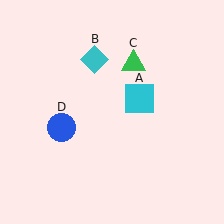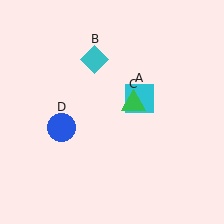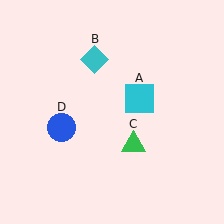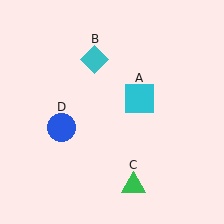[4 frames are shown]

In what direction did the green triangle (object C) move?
The green triangle (object C) moved down.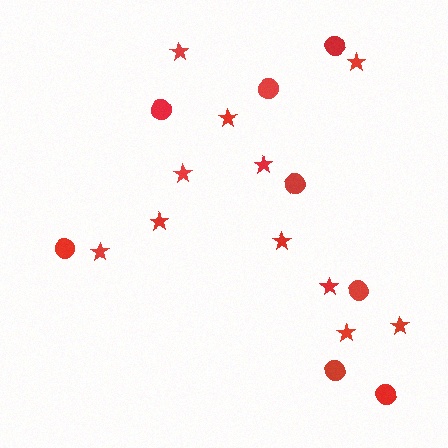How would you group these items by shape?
There are 2 groups: one group of stars (11) and one group of circles (8).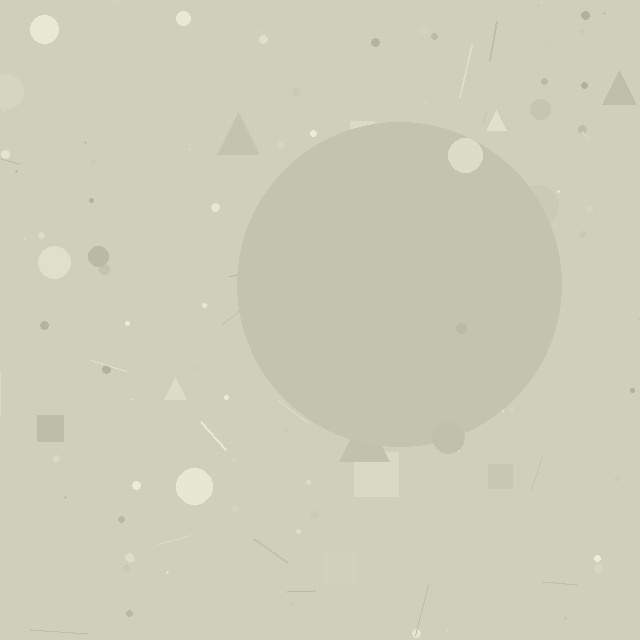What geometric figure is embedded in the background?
A circle is embedded in the background.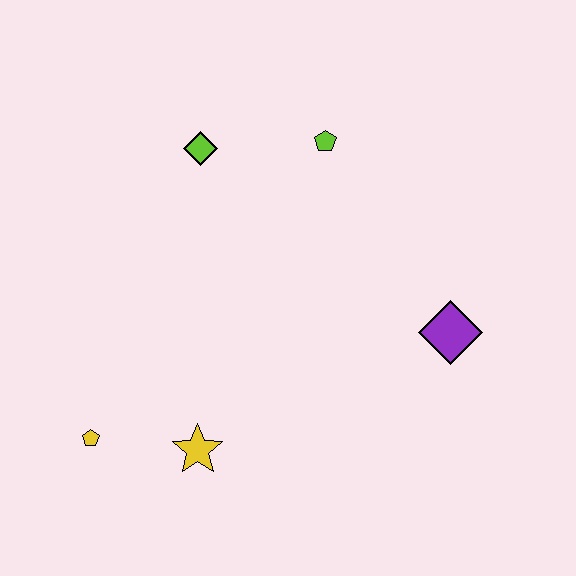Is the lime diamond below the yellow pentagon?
No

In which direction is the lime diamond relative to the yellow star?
The lime diamond is above the yellow star.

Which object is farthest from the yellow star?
The lime pentagon is farthest from the yellow star.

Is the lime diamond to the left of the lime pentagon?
Yes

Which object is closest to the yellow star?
The yellow pentagon is closest to the yellow star.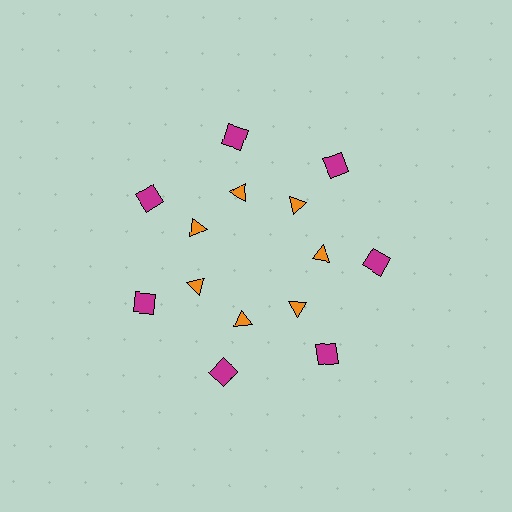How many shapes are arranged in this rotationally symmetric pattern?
There are 14 shapes, arranged in 7 groups of 2.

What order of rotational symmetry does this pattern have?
This pattern has 7-fold rotational symmetry.